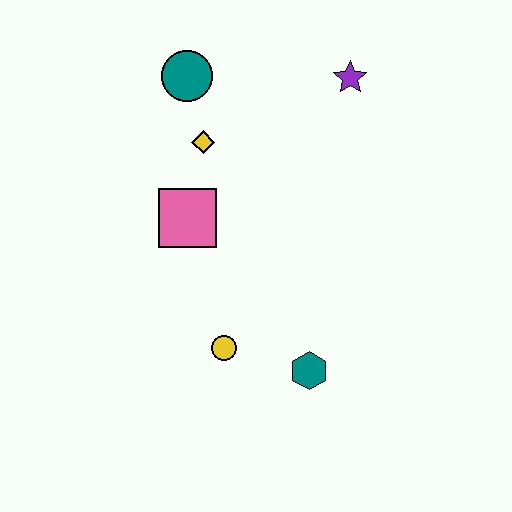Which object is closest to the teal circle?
The yellow diamond is closest to the teal circle.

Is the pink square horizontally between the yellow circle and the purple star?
No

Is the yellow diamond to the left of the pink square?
No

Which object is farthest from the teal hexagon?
The teal circle is farthest from the teal hexagon.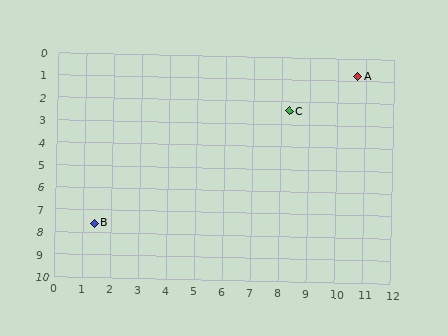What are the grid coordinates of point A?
Point A is at approximately (10.7, 0.8).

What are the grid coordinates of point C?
Point C is at approximately (8.3, 2.4).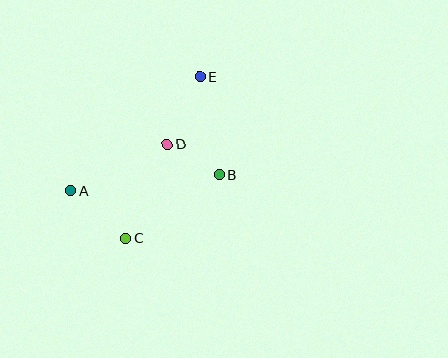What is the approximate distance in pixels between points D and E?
The distance between D and E is approximately 75 pixels.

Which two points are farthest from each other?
Points C and E are farthest from each other.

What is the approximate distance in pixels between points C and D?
The distance between C and D is approximately 103 pixels.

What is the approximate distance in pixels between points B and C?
The distance between B and C is approximately 113 pixels.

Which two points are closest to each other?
Points B and D are closest to each other.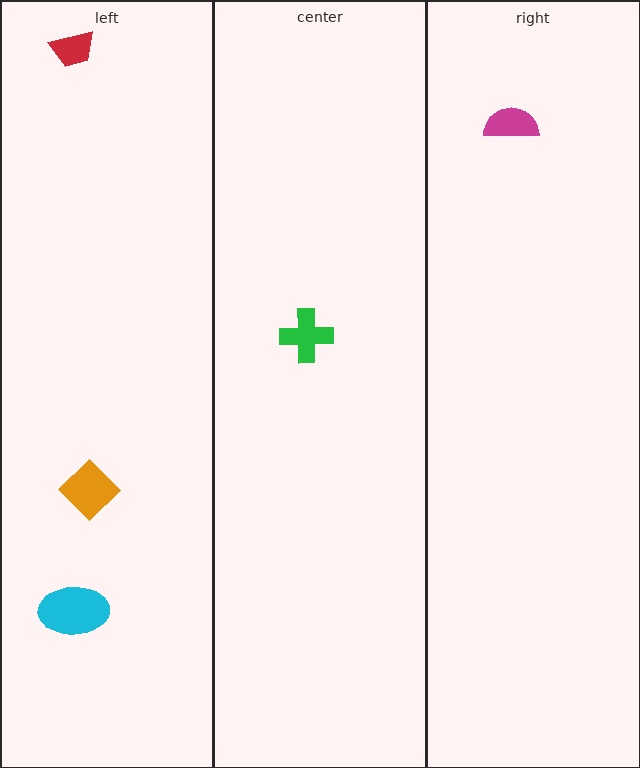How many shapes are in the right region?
1.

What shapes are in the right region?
The magenta semicircle.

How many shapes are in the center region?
1.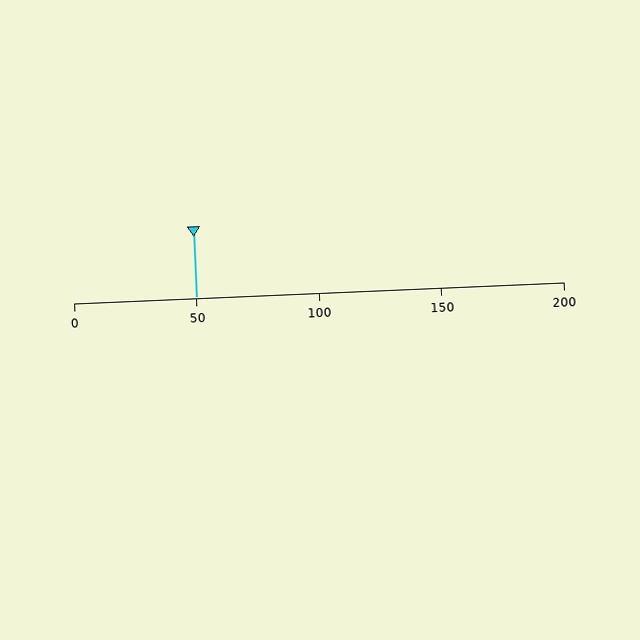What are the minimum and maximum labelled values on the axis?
The axis runs from 0 to 200.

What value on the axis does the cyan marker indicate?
The marker indicates approximately 50.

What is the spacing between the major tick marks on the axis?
The major ticks are spaced 50 apart.